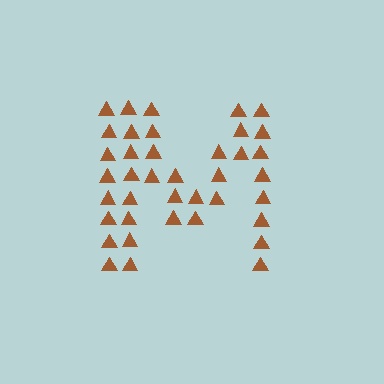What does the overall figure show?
The overall figure shows the letter M.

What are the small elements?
The small elements are triangles.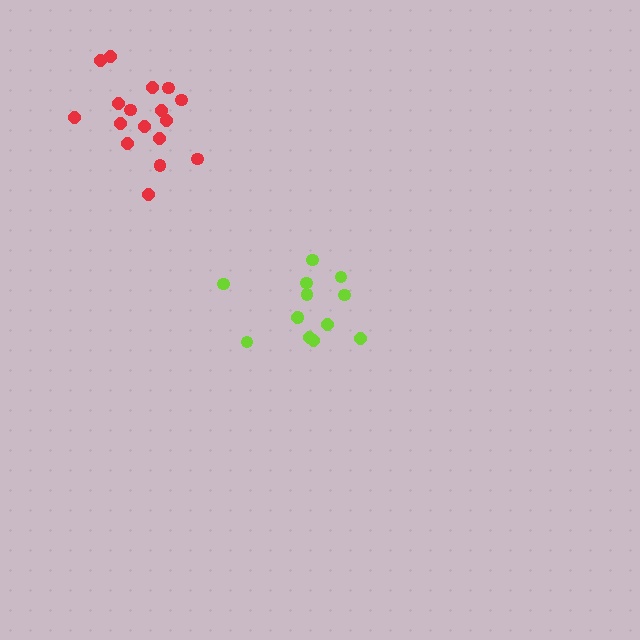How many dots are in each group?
Group 1: 13 dots, Group 2: 17 dots (30 total).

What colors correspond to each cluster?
The clusters are colored: lime, red.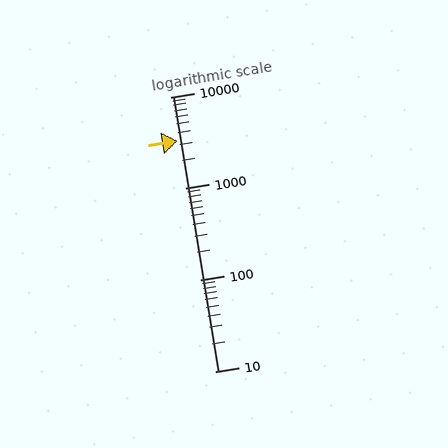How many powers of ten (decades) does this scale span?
The scale spans 3 decades, from 10 to 10000.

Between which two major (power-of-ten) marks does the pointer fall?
The pointer is between 1000 and 10000.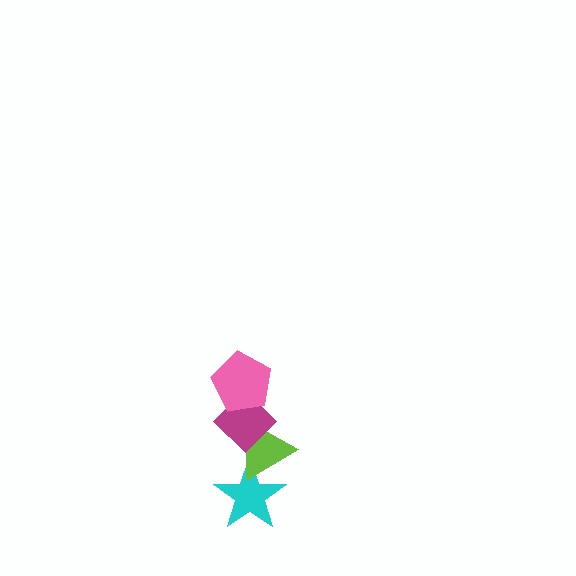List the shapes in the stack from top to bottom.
From top to bottom: the pink pentagon, the magenta diamond, the lime triangle, the cyan star.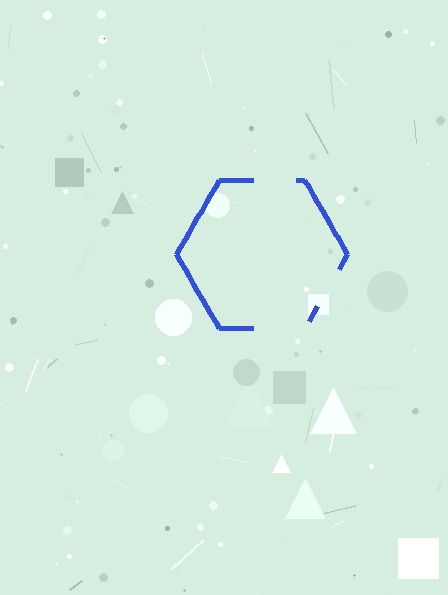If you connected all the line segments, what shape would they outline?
They would outline a hexagon.